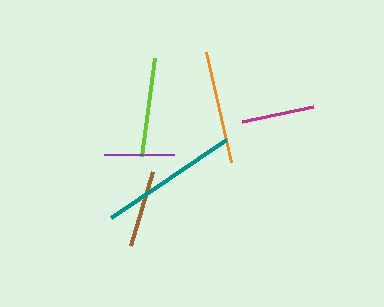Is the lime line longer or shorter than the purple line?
The lime line is longer than the purple line.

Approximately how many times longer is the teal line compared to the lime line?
The teal line is approximately 1.4 times the length of the lime line.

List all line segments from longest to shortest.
From longest to shortest: teal, orange, lime, brown, magenta, purple.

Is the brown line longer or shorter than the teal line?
The teal line is longer than the brown line.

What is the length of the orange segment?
The orange segment is approximately 112 pixels long.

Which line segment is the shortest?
The purple line is the shortest at approximately 70 pixels.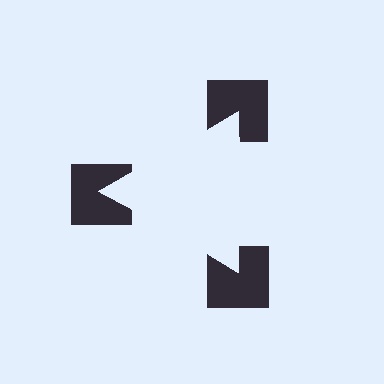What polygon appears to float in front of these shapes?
An illusory triangle — its edges are inferred from the aligned wedge cuts in the notched squares, not physically drawn.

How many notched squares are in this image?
There are 3 — one at each vertex of the illusory triangle.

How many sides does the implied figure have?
3 sides.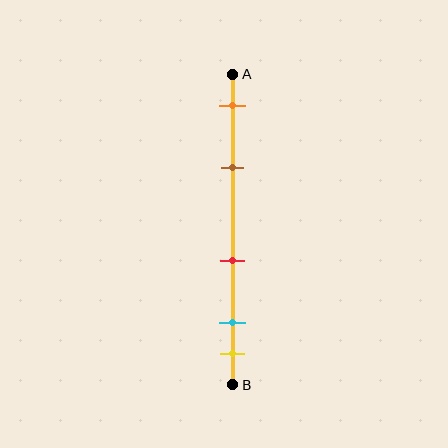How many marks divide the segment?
There are 5 marks dividing the segment.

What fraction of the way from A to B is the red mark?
The red mark is approximately 60% (0.6) of the way from A to B.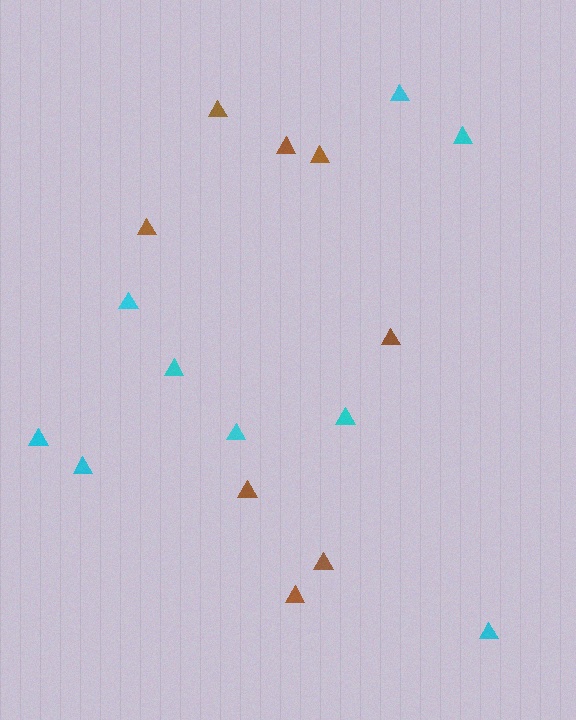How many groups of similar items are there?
There are 2 groups: one group of brown triangles (8) and one group of cyan triangles (9).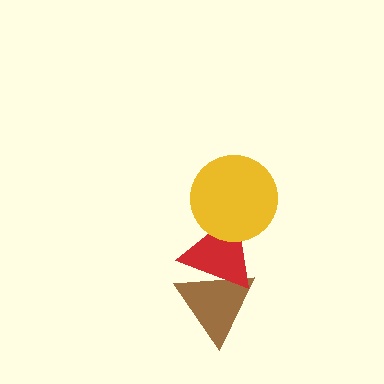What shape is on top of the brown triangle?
The red triangle is on top of the brown triangle.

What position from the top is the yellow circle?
The yellow circle is 1st from the top.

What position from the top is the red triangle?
The red triangle is 2nd from the top.